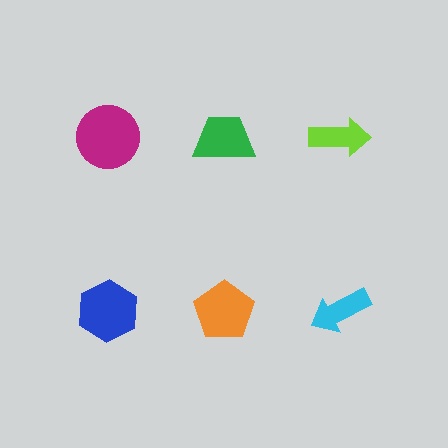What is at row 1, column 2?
A green trapezoid.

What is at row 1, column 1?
A magenta circle.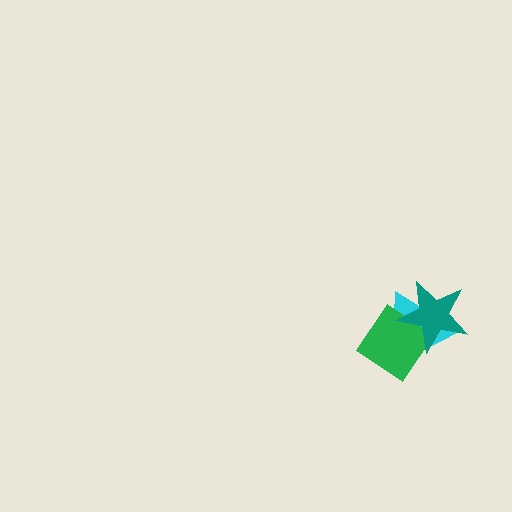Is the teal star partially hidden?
No, no other shape covers it.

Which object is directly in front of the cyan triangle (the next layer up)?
The green diamond is directly in front of the cyan triangle.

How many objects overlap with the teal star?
2 objects overlap with the teal star.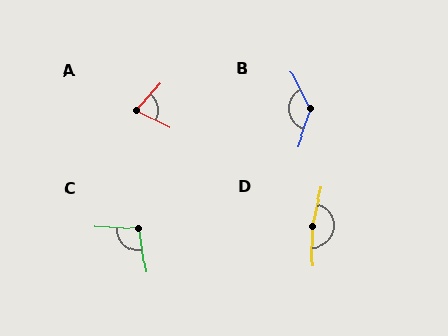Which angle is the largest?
D, at approximately 166 degrees.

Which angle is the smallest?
A, at approximately 75 degrees.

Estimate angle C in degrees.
Approximately 102 degrees.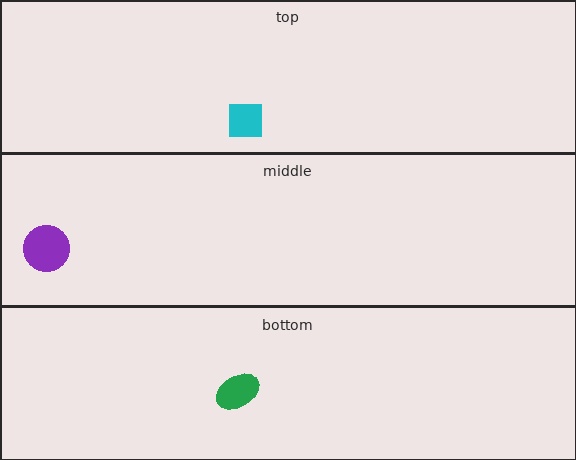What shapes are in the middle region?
The purple circle.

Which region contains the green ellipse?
The bottom region.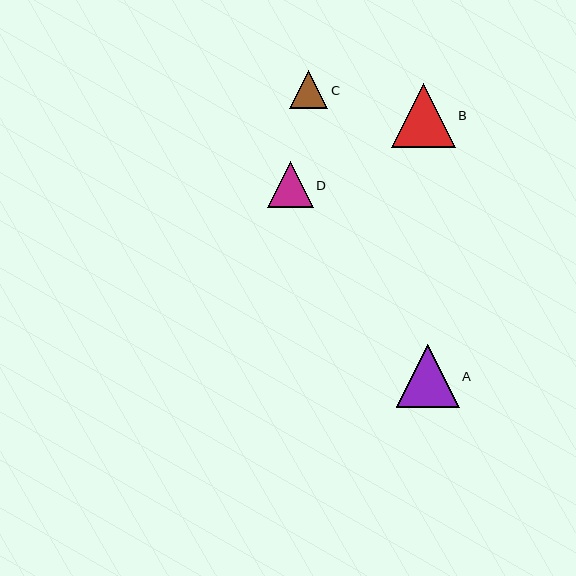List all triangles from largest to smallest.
From largest to smallest: B, A, D, C.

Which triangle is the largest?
Triangle B is the largest with a size of approximately 64 pixels.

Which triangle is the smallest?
Triangle C is the smallest with a size of approximately 38 pixels.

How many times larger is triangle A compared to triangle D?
Triangle A is approximately 1.4 times the size of triangle D.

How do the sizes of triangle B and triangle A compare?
Triangle B and triangle A are approximately the same size.